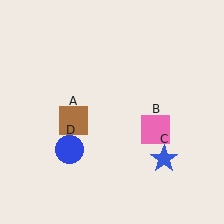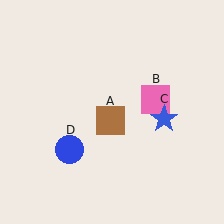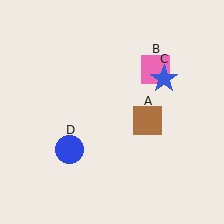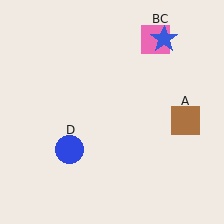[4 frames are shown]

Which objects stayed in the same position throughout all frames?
Blue circle (object D) remained stationary.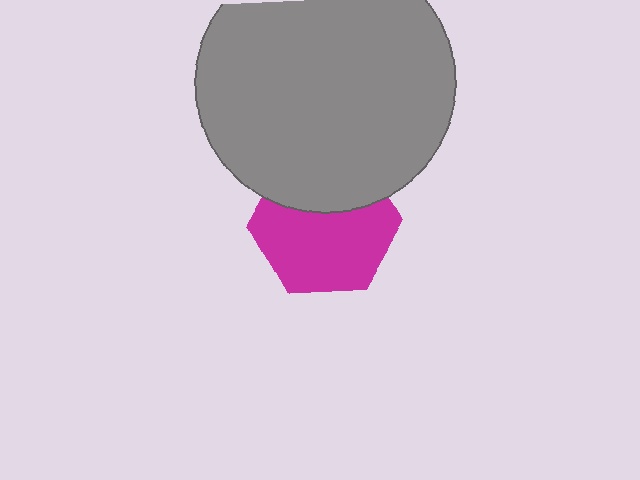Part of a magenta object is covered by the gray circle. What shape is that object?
It is a hexagon.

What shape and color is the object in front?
The object in front is a gray circle.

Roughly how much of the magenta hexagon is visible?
About half of it is visible (roughly 64%).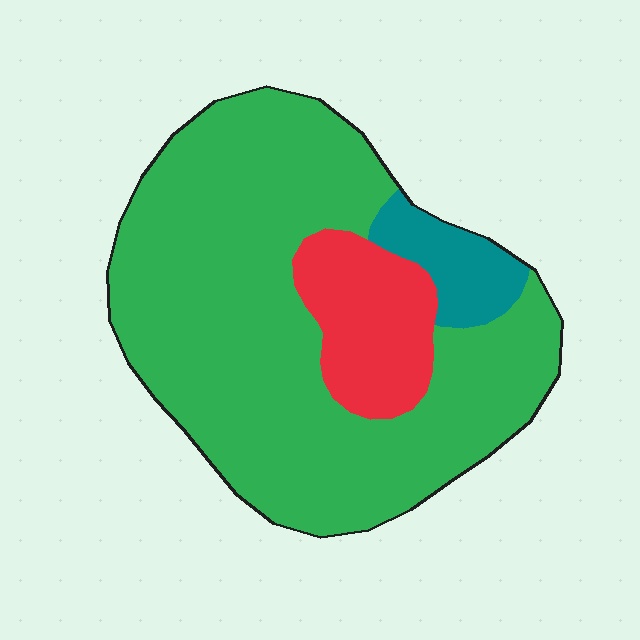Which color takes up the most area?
Green, at roughly 75%.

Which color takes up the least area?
Teal, at roughly 10%.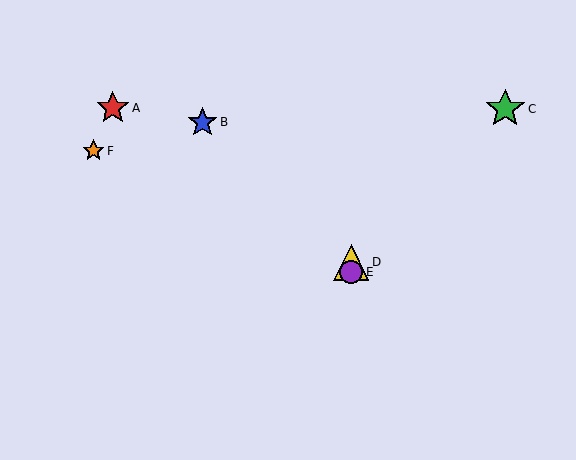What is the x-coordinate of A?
Object A is at x≈113.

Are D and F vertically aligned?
No, D is at x≈351 and F is at x≈93.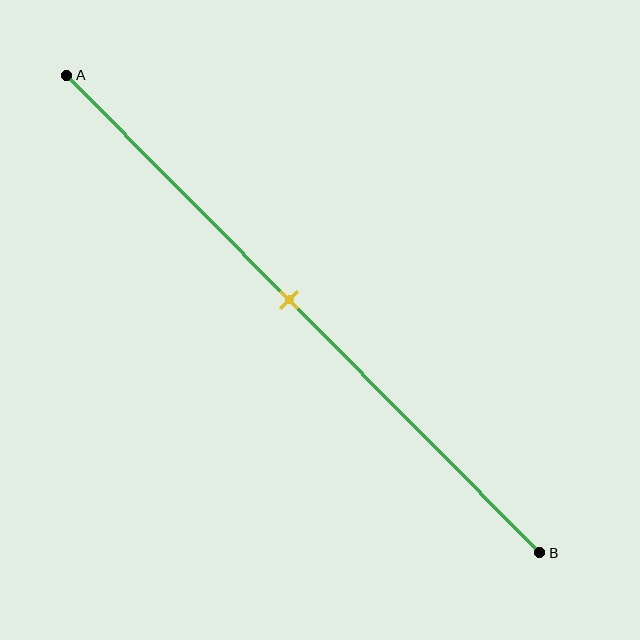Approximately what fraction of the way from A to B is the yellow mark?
The yellow mark is approximately 45% of the way from A to B.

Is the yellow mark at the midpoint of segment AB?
No, the mark is at about 45% from A, not at the 50% midpoint.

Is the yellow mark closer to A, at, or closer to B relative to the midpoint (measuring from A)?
The yellow mark is closer to point A than the midpoint of segment AB.